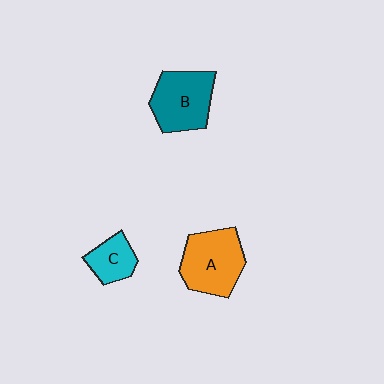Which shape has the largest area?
Shape A (orange).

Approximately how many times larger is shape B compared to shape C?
Approximately 1.8 times.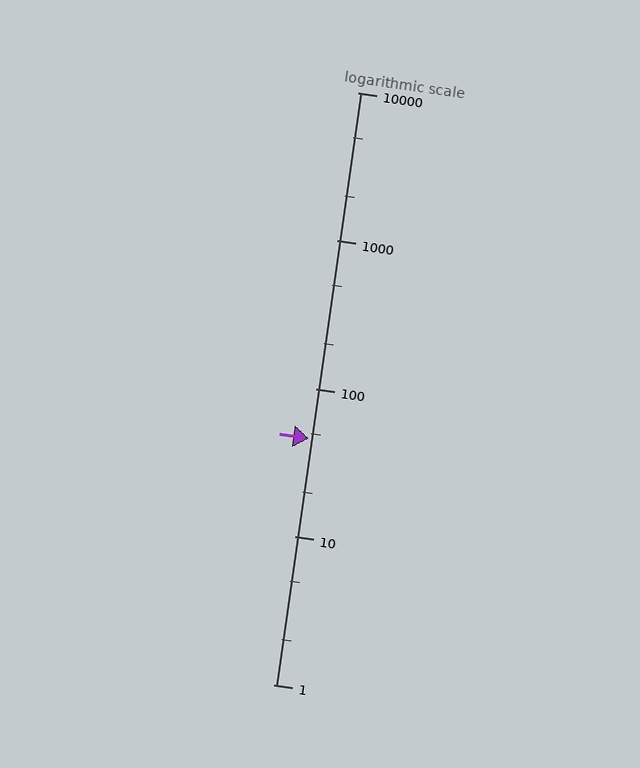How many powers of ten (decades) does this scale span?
The scale spans 4 decades, from 1 to 10000.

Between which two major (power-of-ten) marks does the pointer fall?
The pointer is between 10 and 100.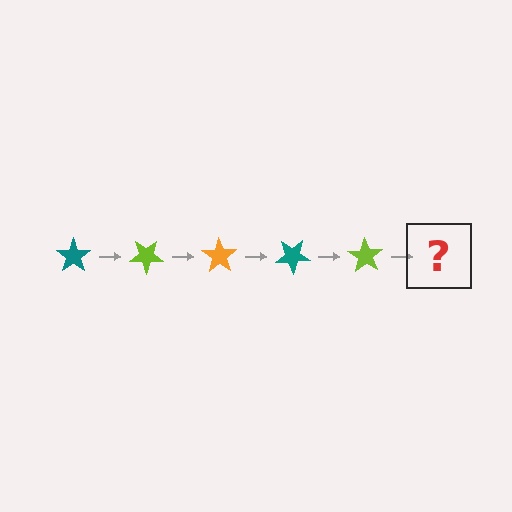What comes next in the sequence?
The next element should be an orange star, rotated 175 degrees from the start.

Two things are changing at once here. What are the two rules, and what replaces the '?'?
The two rules are that it rotates 35 degrees each step and the color cycles through teal, lime, and orange. The '?' should be an orange star, rotated 175 degrees from the start.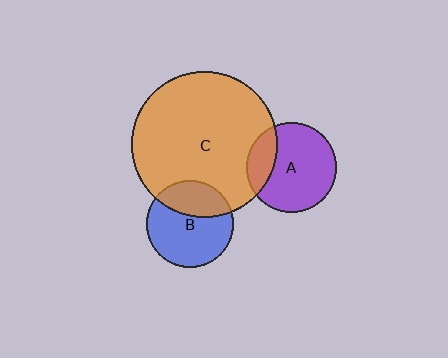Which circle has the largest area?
Circle C (orange).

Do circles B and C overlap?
Yes.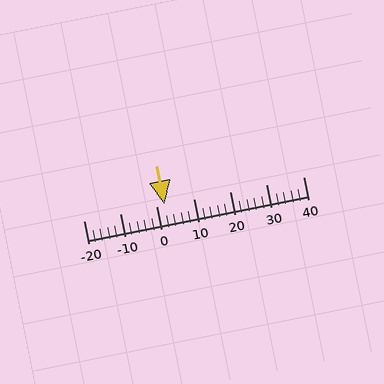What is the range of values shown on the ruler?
The ruler shows values from -20 to 40.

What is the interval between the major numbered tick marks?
The major tick marks are spaced 10 units apart.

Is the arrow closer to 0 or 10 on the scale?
The arrow is closer to 0.